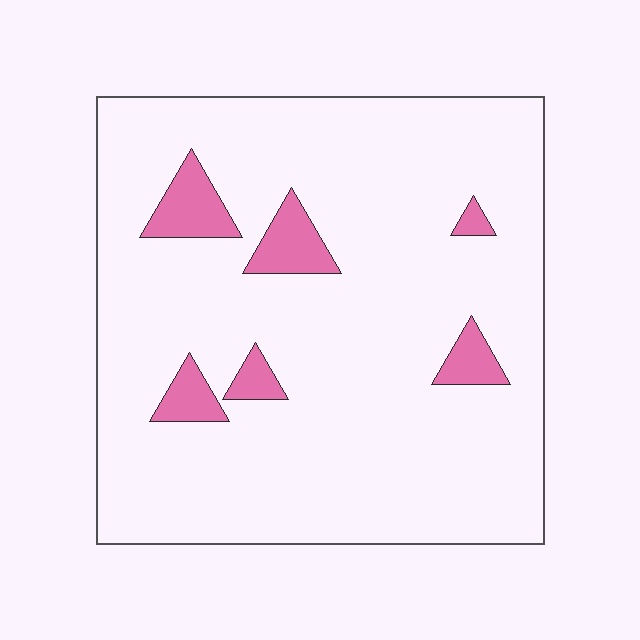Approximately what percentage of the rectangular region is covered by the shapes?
Approximately 10%.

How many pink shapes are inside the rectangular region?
6.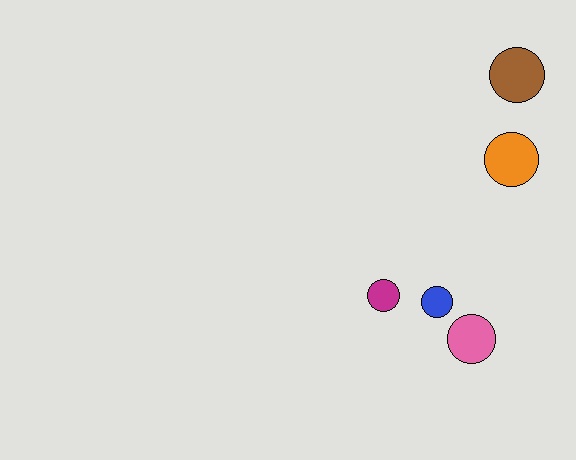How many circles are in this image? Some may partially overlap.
There are 5 circles.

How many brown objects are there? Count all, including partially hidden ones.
There is 1 brown object.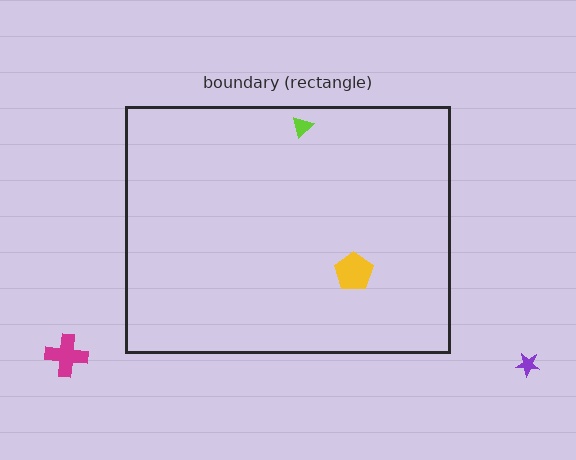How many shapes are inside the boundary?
2 inside, 2 outside.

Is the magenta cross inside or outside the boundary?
Outside.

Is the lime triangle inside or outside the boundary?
Inside.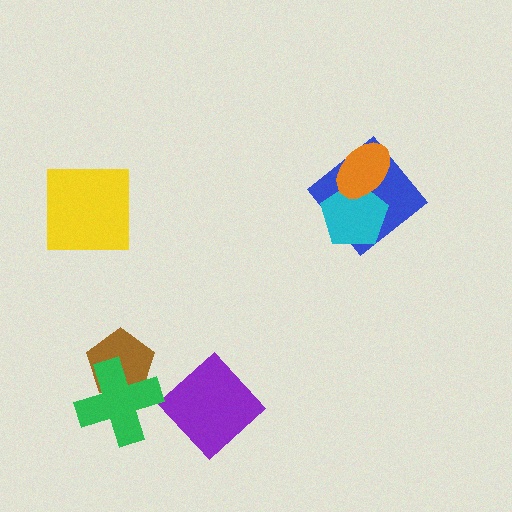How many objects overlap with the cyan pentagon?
2 objects overlap with the cyan pentagon.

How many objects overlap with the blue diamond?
2 objects overlap with the blue diamond.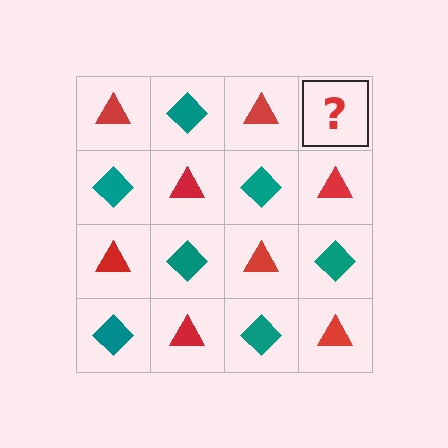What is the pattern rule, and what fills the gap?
The rule is that it alternates red triangle and teal diamond in a checkerboard pattern. The gap should be filled with a teal diamond.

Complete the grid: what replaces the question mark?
The question mark should be replaced with a teal diamond.